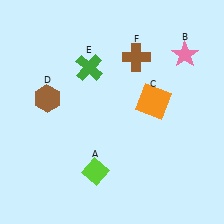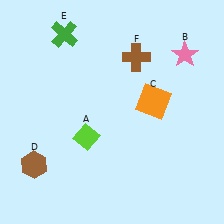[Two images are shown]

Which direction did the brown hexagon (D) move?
The brown hexagon (D) moved down.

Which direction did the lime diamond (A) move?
The lime diamond (A) moved up.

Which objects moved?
The objects that moved are: the lime diamond (A), the brown hexagon (D), the green cross (E).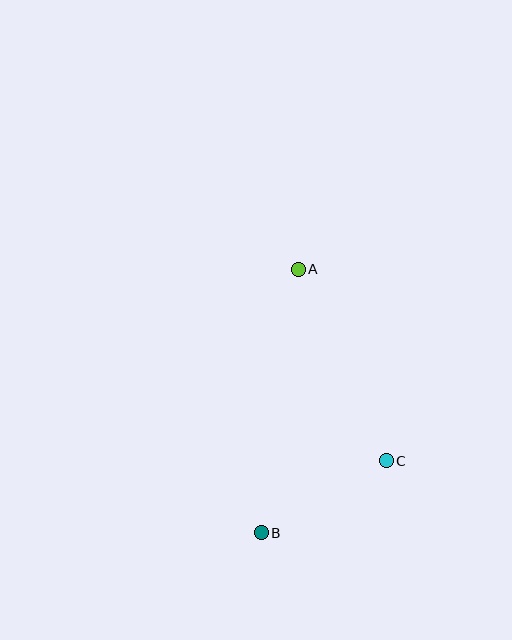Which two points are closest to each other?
Points B and C are closest to each other.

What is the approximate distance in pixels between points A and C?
The distance between A and C is approximately 211 pixels.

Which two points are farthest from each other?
Points A and B are farthest from each other.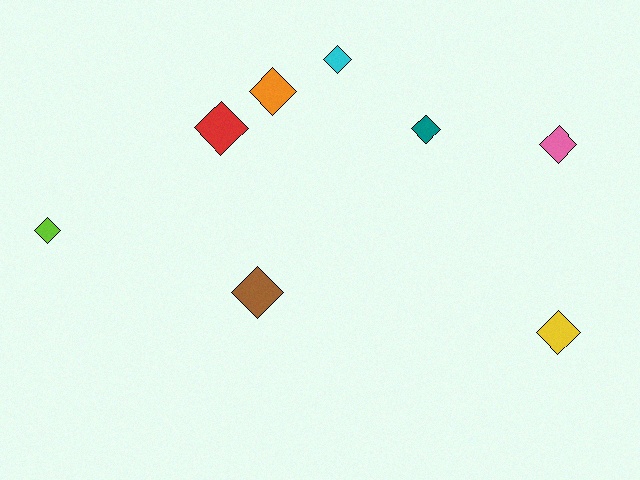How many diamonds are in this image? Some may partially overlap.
There are 8 diamonds.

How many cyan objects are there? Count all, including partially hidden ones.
There is 1 cyan object.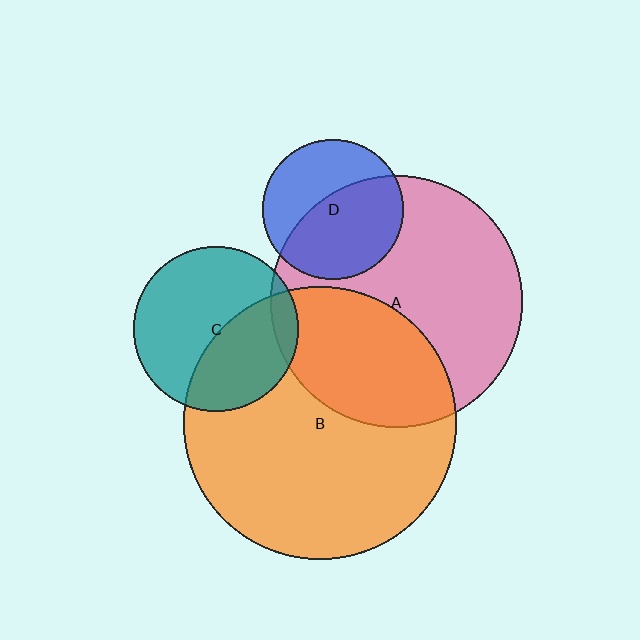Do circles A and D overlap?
Yes.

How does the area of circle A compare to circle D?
Approximately 3.2 times.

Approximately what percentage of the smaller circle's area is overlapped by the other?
Approximately 55%.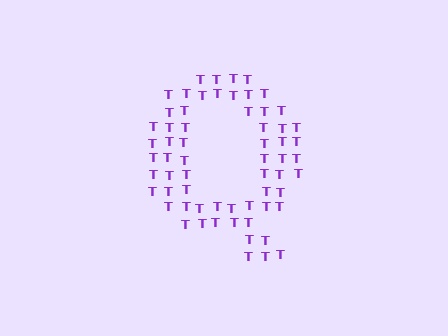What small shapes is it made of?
It is made of small letter T's.